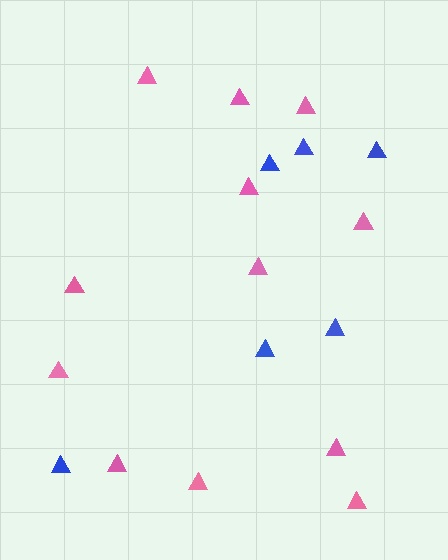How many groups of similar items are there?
There are 2 groups: one group of pink triangles (12) and one group of blue triangles (6).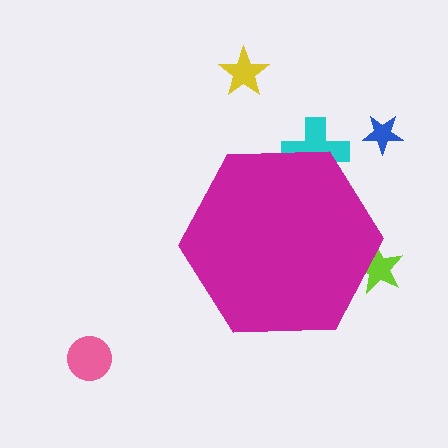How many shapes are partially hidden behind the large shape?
2 shapes are partially hidden.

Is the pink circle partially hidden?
No, the pink circle is fully visible.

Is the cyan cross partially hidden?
Yes, the cyan cross is partially hidden behind the magenta hexagon.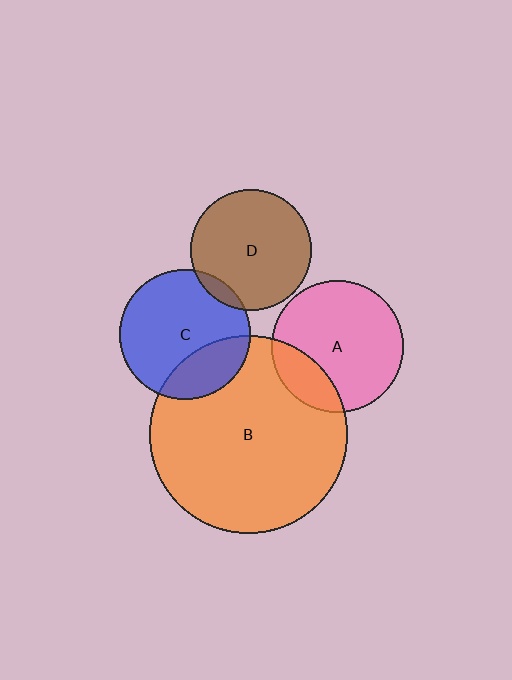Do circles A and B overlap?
Yes.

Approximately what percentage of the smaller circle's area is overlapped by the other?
Approximately 20%.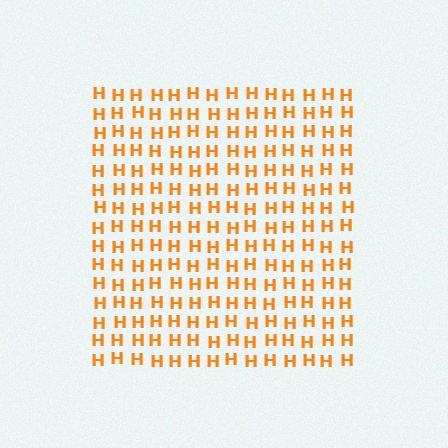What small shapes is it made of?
It is made of small letter H's.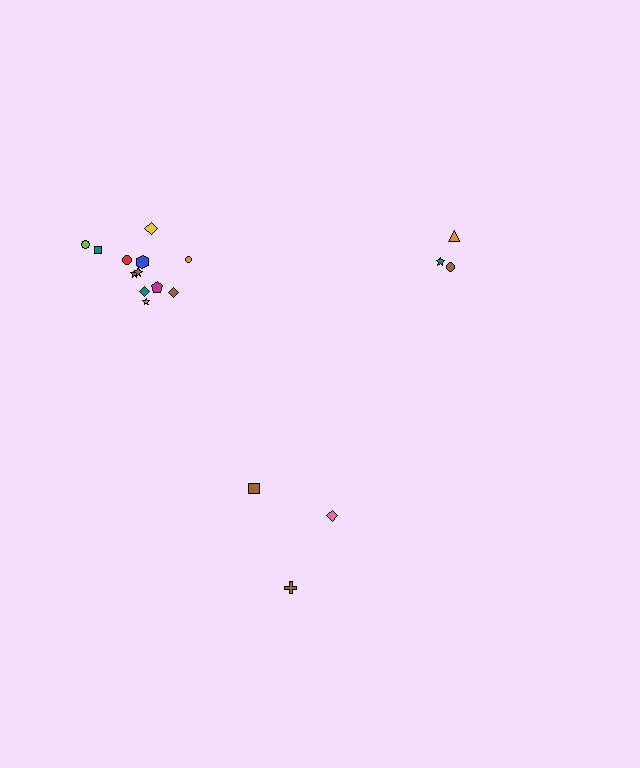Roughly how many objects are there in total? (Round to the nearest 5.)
Roughly 20 objects in total.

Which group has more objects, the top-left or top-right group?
The top-left group.